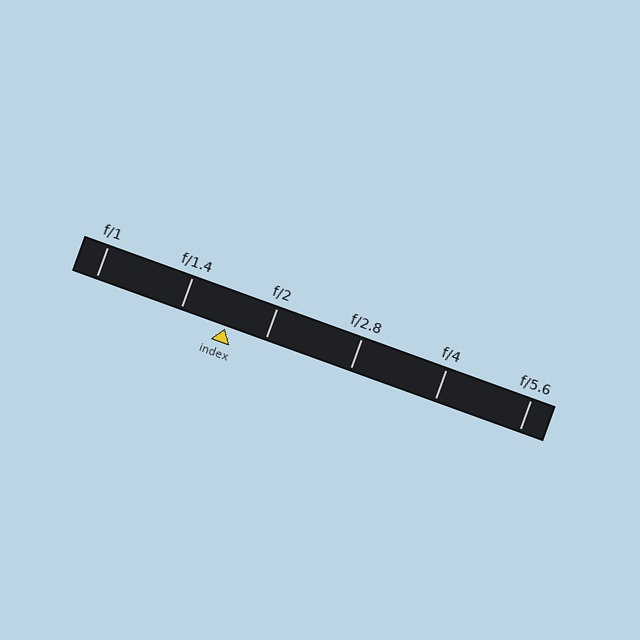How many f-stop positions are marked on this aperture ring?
There are 6 f-stop positions marked.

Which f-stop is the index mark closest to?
The index mark is closest to f/2.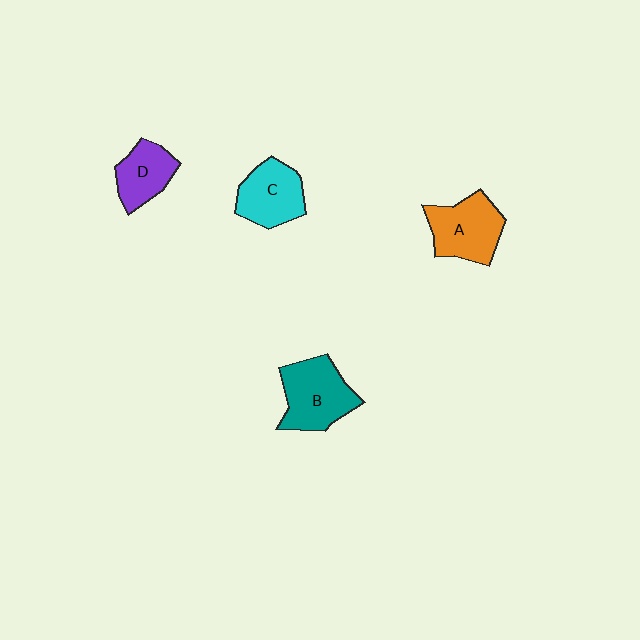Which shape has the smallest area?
Shape D (purple).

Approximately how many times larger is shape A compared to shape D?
Approximately 1.3 times.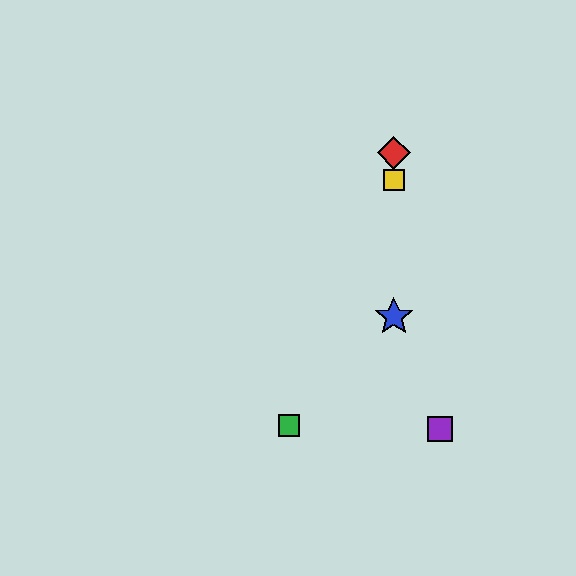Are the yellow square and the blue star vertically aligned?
Yes, both are at x≈394.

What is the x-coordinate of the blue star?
The blue star is at x≈394.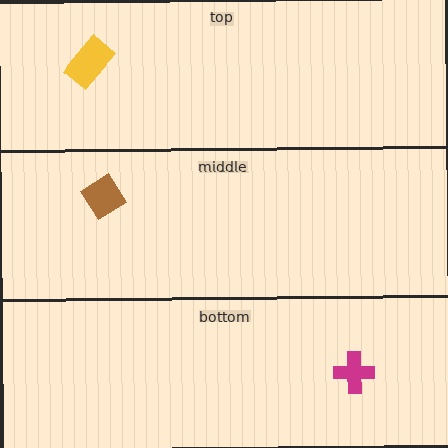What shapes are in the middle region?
The brown diamond.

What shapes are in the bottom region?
The magenta cross.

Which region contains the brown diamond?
The middle region.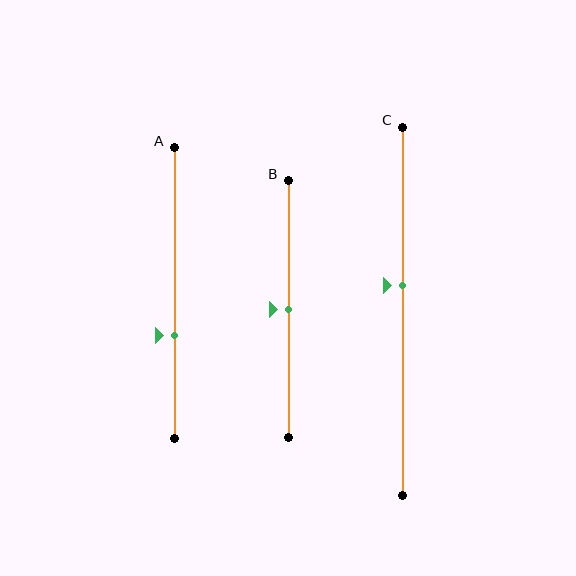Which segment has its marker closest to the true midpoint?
Segment B has its marker closest to the true midpoint.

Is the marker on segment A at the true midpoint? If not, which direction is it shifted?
No, the marker on segment A is shifted downward by about 15% of the segment length.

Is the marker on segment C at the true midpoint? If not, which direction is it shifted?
No, the marker on segment C is shifted upward by about 7% of the segment length.